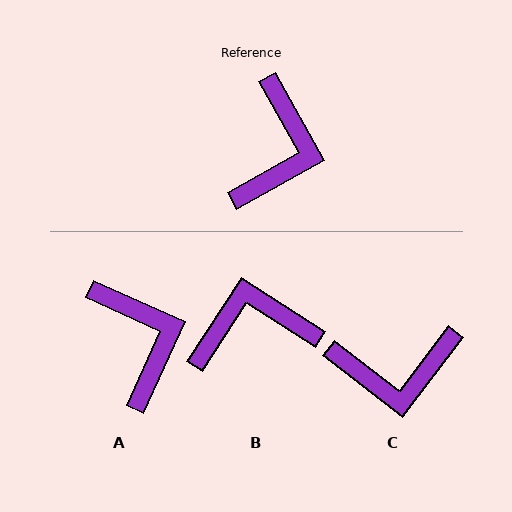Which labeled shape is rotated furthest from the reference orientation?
B, about 118 degrees away.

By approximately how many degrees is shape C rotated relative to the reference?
Approximately 67 degrees clockwise.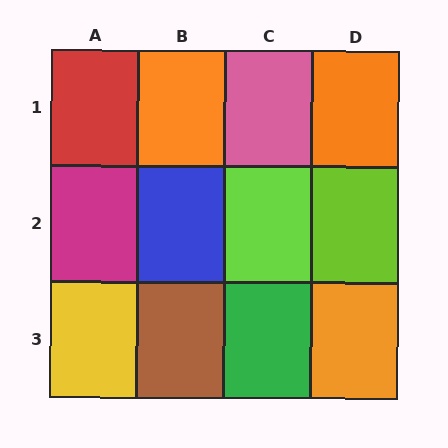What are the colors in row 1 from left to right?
Red, orange, pink, orange.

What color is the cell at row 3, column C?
Green.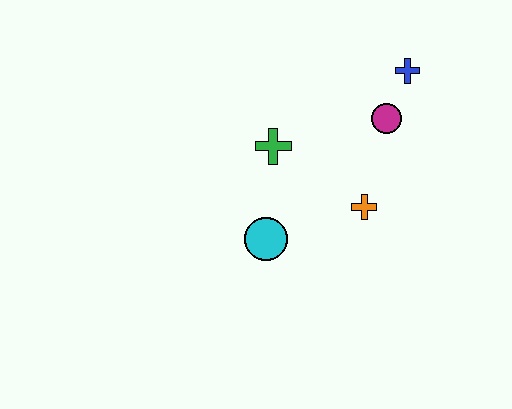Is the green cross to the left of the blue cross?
Yes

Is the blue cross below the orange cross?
No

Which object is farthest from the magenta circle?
The cyan circle is farthest from the magenta circle.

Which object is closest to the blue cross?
The magenta circle is closest to the blue cross.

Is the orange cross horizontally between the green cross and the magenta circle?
Yes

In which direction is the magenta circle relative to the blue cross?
The magenta circle is below the blue cross.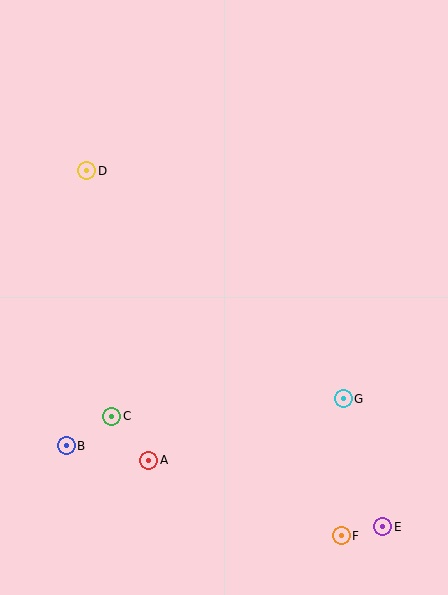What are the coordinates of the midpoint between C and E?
The midpoint between C and E is at (247, 472).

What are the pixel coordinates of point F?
Point F is at (341, 536).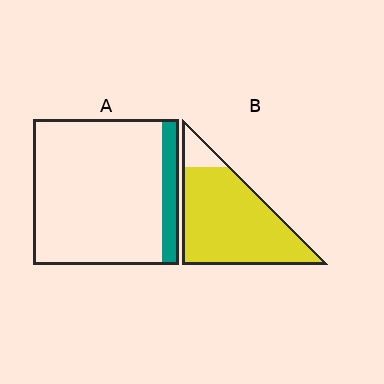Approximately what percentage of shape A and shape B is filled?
A is approximately 10% and B is approximately 90%.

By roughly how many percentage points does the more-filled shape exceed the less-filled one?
By roughly 75 percentage points (B over A).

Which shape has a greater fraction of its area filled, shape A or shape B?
Shape B.